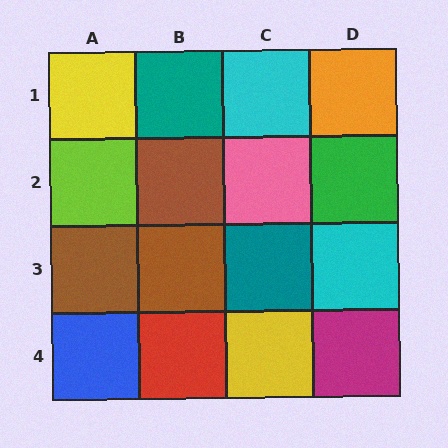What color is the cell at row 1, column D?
Orange.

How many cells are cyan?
2 cells are cyan.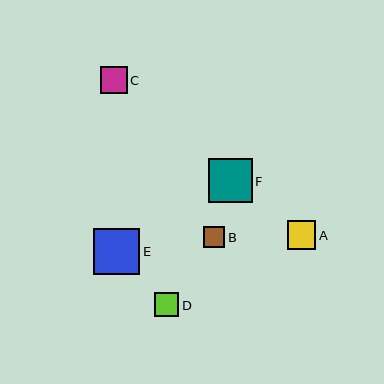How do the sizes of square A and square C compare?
Square A and square C are approximately the same size.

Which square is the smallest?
Square B is the smallest with a size of approximately 21 pixels.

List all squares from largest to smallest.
From largest to smallest: E, F, A, C, D, B.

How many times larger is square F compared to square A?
Square F is approximately 1.5 times the size of square A.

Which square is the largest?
Square E is the largest with a size of approximately 46 pixels.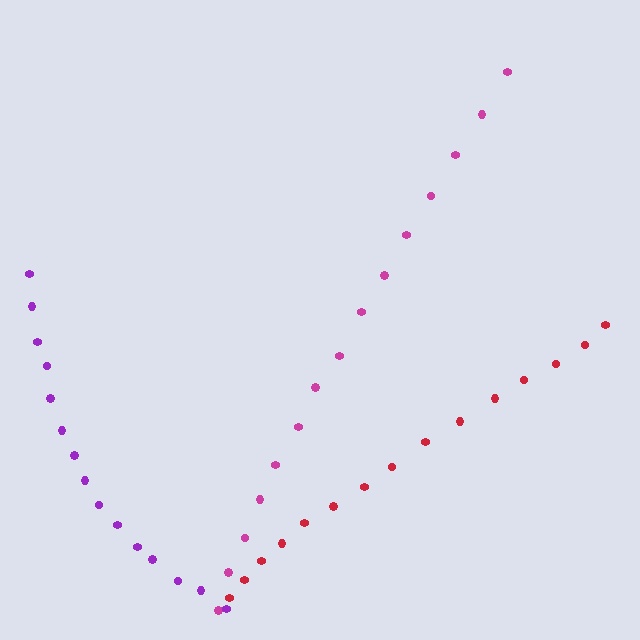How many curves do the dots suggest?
There are 3 distinct paths.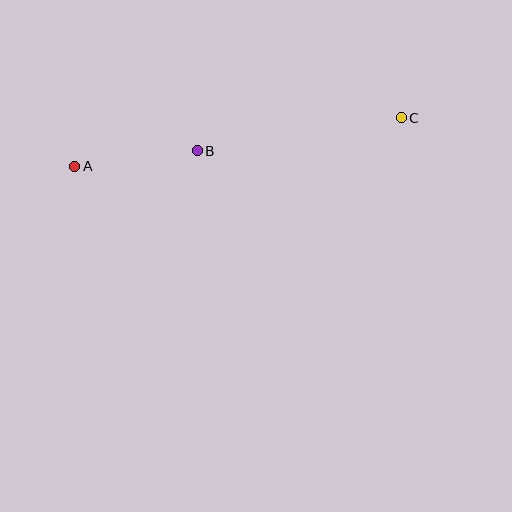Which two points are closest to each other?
Points A and B are closest to each other.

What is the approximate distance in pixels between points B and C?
The distance between B and C is approximately 207 pixels.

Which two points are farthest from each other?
Points A and C are farthest from each other.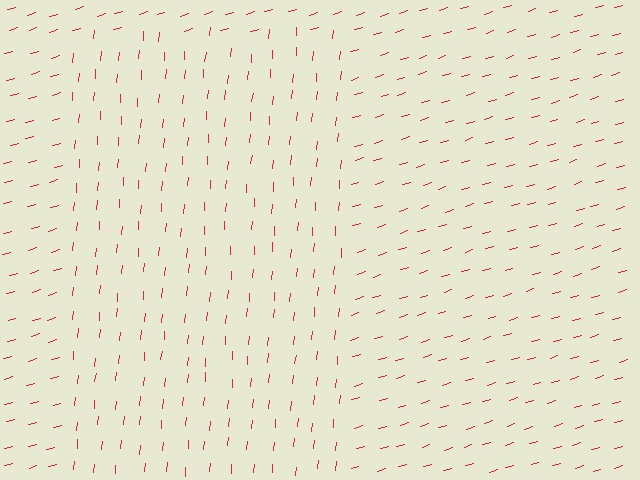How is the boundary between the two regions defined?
The boundary is defined purely by a change in line orientation (approximately 68 degrees difference). All lines are the same color and thickness.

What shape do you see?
I see a rectangle.